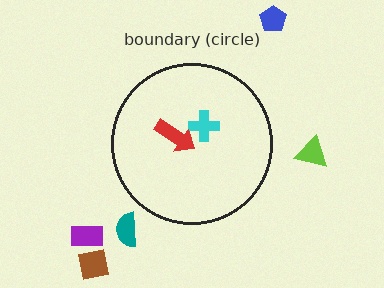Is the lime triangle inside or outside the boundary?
Outside.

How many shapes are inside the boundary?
2 inside, 5 outside.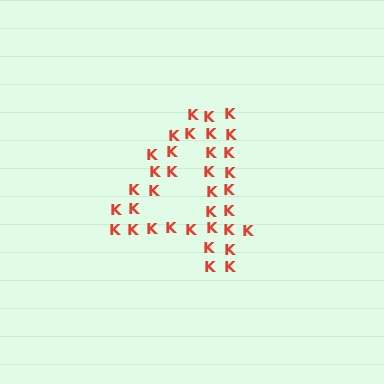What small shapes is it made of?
It is made of small letter K's.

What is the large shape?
The large shape is the digit 4.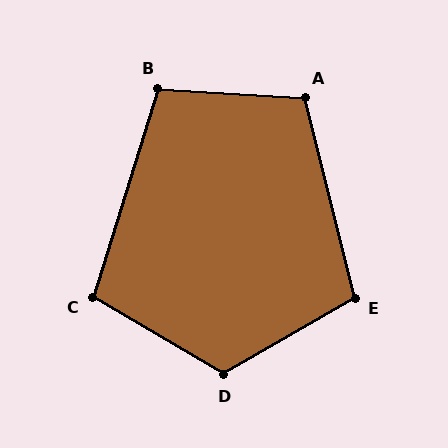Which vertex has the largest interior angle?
D, at approximately 119 degrees.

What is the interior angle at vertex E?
Approximately 106 degrees (obtuse).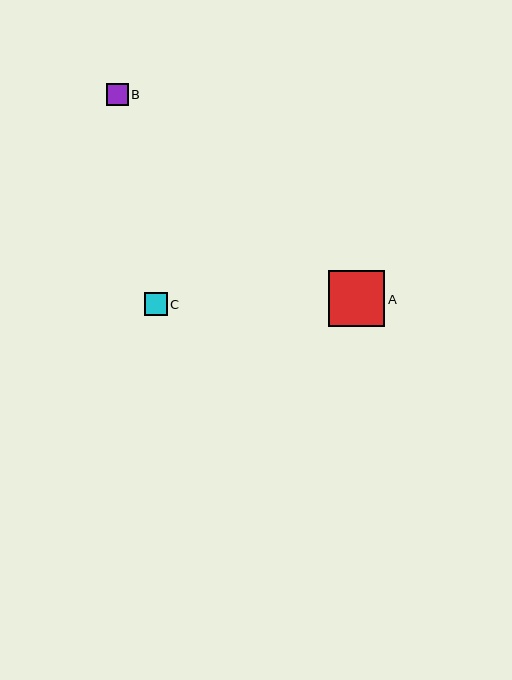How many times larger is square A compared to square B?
Square A is approximately 2.5 times the size of square B.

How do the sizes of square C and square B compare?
Square C and square B are approximately the same size.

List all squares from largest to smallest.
From largest to smallest: A, C, B.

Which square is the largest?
Square A is the largest with a size of approximately 56 pixels.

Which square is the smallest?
Square B is the smallest with a size of approximately 22 pixels.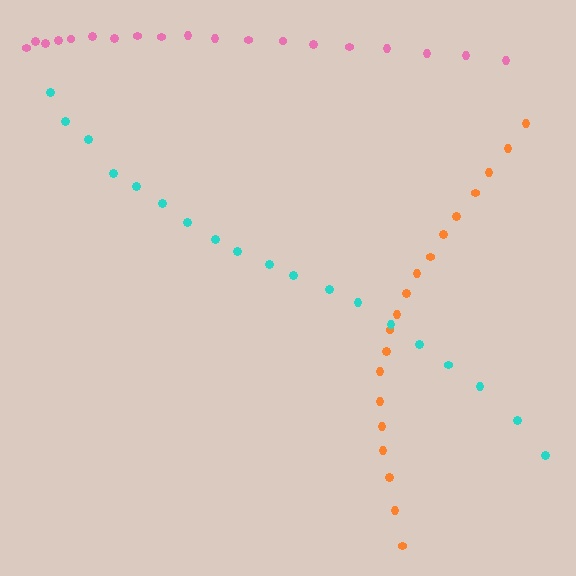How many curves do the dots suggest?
There are 3 distinct paths.